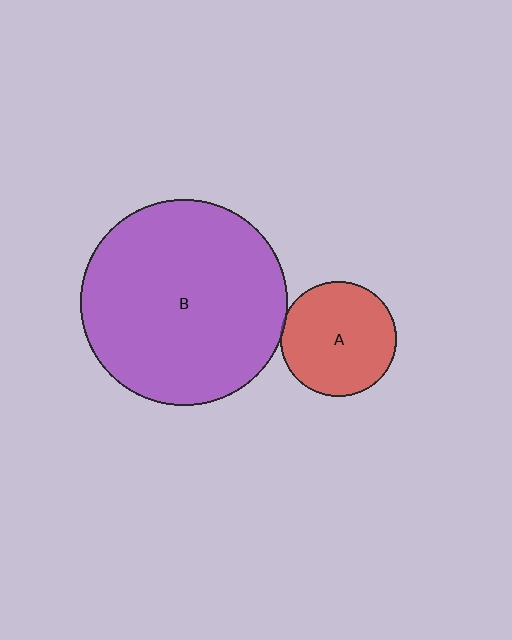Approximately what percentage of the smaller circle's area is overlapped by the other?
Approximately 5%.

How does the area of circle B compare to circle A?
Approximately 3.2 times.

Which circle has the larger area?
Circle B (purple).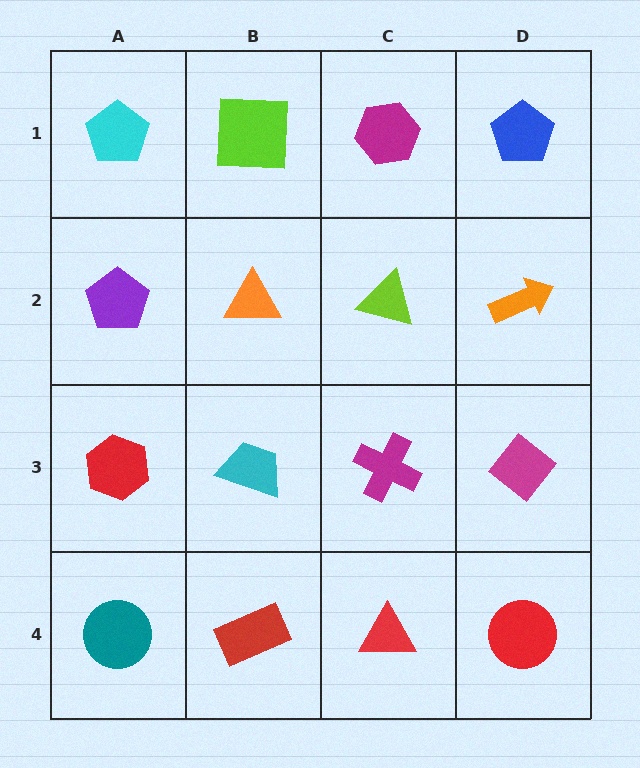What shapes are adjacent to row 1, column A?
A purple pentagon (row 2, column A), a lime square (row 1, column B).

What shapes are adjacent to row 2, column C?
A magenta hexagon (row 1, column C), a magenta cross (row 3, column C), an orange triangle (row 2, column B), an orange arrow (row 2, column D).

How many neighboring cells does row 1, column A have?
2.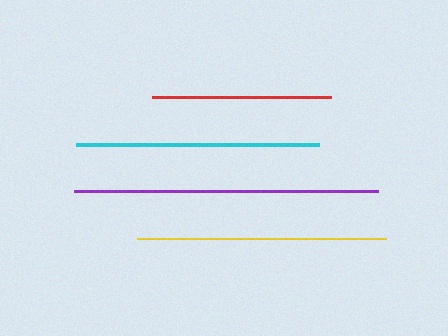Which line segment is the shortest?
The red line is the shortest at approximately 179 pixels.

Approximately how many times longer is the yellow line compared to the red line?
The yellow line is approximately 1.4 times the length of the red line.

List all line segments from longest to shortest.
From longest to shortest: purple, yellow, cyan, red.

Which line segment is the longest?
The purple line is the longest at approximately 304 pixels.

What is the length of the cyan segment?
The cyan segment is approximately 243 pixels long.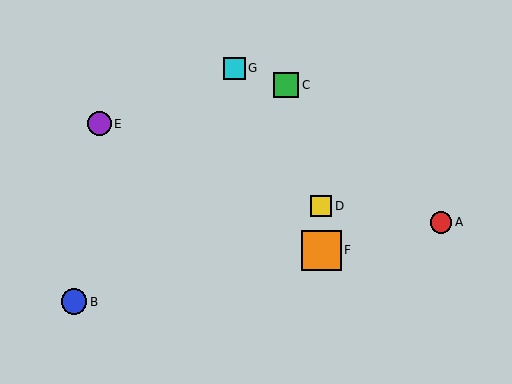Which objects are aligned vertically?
Objects D, F are aligned vertically.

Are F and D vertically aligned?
Yes, both are at x≈321.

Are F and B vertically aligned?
No, F is at x≈321 and B is at x≈74.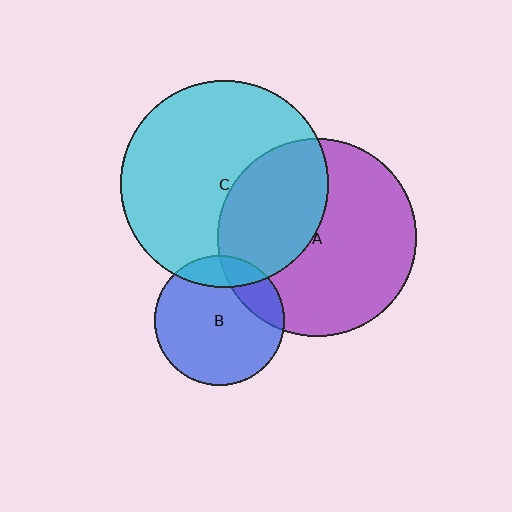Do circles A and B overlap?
Yes.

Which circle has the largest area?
Circle C (cyan).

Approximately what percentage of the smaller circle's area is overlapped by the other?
Approximately 20%.